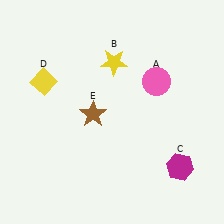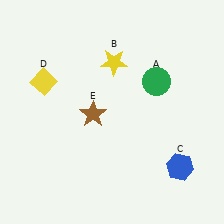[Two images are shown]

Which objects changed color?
A changed from pink to green. C changed from magenta to blue.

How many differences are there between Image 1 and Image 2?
There are 2 differences between the two images.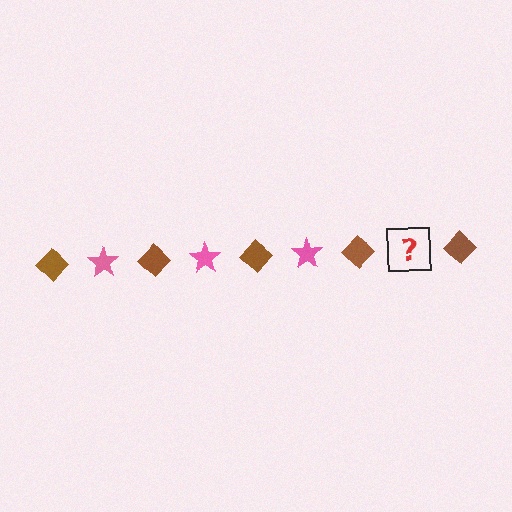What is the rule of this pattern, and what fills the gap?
The rule is that the pattern alternates between brown diamond and pink star. The gap should be filled with a pink star.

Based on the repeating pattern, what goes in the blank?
The blank should be a pink star.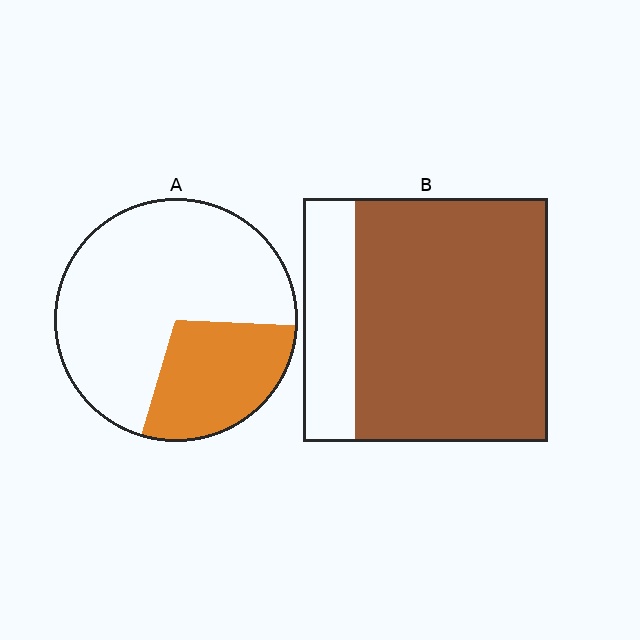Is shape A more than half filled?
No.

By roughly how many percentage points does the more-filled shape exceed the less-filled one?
By roughly 50 percentage points (B over A).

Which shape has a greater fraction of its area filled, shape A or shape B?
Shape B.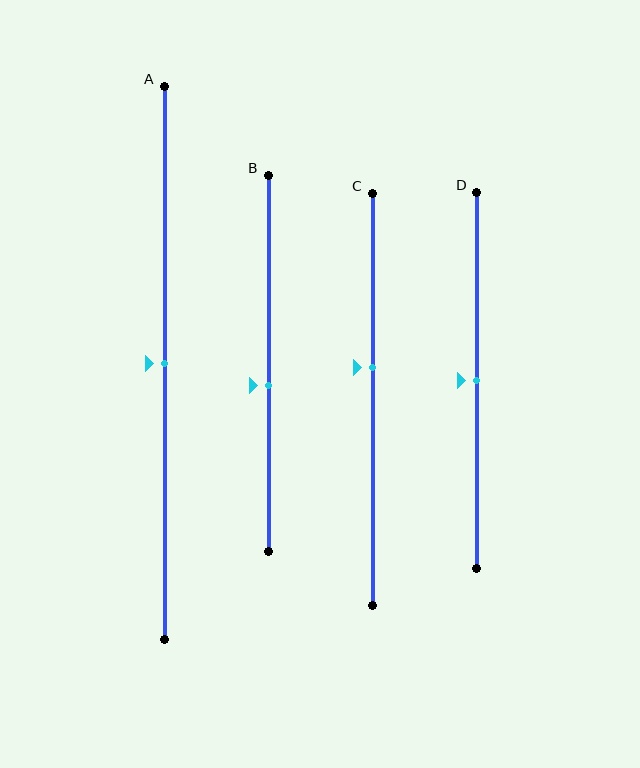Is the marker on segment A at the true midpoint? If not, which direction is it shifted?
Yes, the marker on segment A is at the true midpoint.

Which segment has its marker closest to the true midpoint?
Segment A has its marker closest to the true midpoint.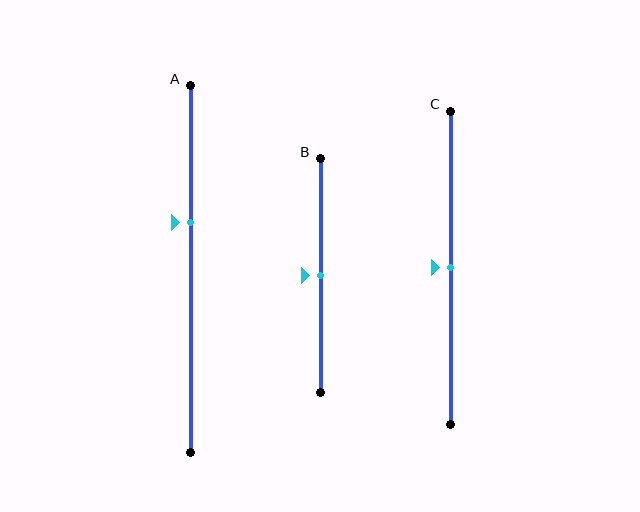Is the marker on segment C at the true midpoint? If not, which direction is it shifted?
Yes, the marker on segment C is at the true midpoint.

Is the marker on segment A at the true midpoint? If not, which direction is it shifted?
No, the marker on segment A is shifted upward by about 13% of the segment length.